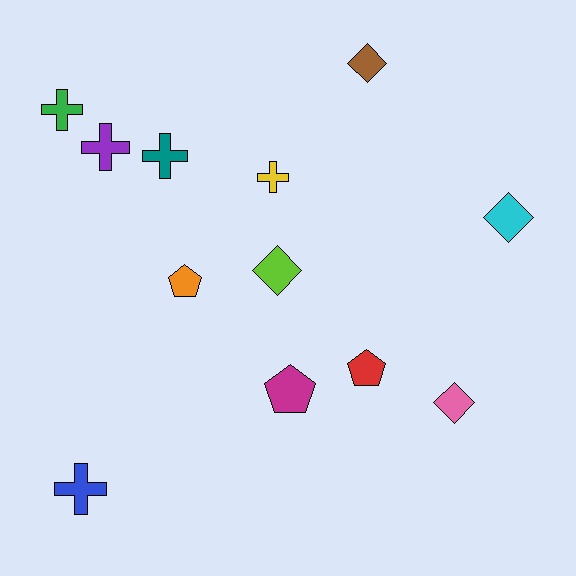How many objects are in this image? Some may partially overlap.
There are 12 objects.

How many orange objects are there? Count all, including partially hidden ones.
There is 1 orange object.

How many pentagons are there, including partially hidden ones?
There are 3 pentagons.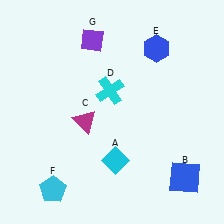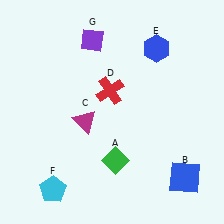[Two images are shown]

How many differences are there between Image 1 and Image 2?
There are 2 differences between the two images.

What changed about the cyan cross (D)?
In Image 1, D is cyan. In Image 2, it changed to red.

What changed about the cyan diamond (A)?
In Image 1, A is cyan. In Image 2, it changed to green.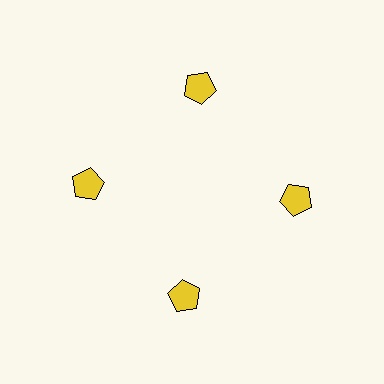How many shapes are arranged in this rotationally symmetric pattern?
There are 4 shapes, arranged in 4 groups of 1.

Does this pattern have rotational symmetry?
Yes, this pattern has 4-fold rotational symmetry. It looks the same after rotating 90 degrees around the center.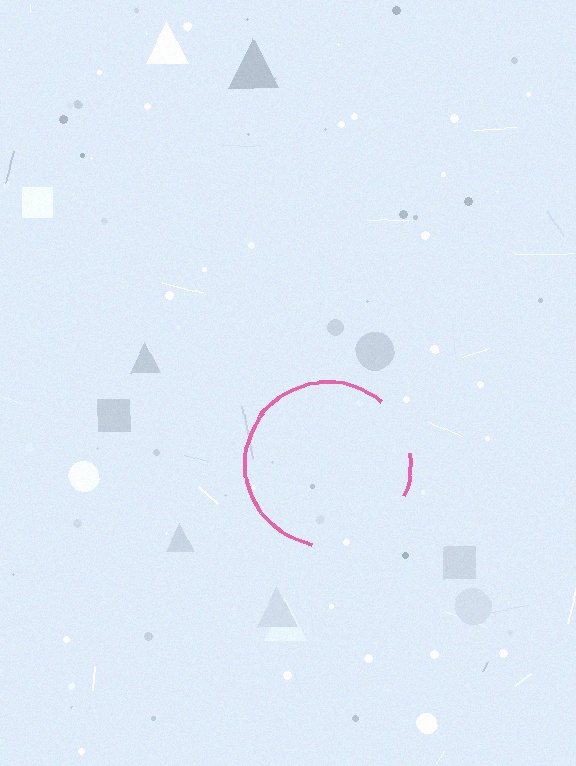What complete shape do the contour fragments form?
The contour fragments form a circle.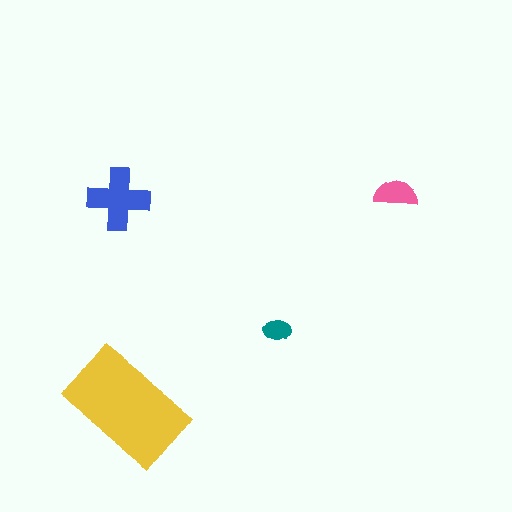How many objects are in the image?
There are 4 objects in the image.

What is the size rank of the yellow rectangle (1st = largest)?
1st.